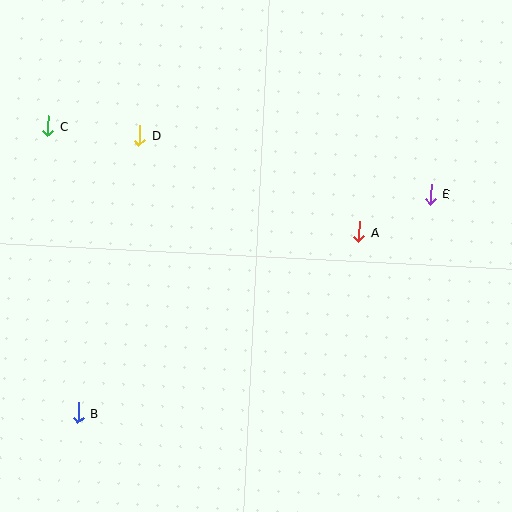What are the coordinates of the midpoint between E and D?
The midpoint between E and D is at (285, 165).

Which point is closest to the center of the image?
Point A at (359, 232) is closest to the center.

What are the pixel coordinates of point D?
Point D is at (140, 135).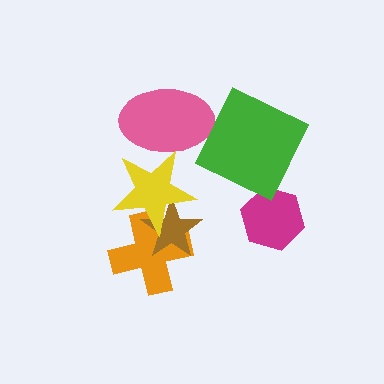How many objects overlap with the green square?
0 objects overlap with the green square.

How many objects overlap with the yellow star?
3 objects overlap with the yellow star.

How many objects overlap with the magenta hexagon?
0 objects overlap with the magenta hexagon.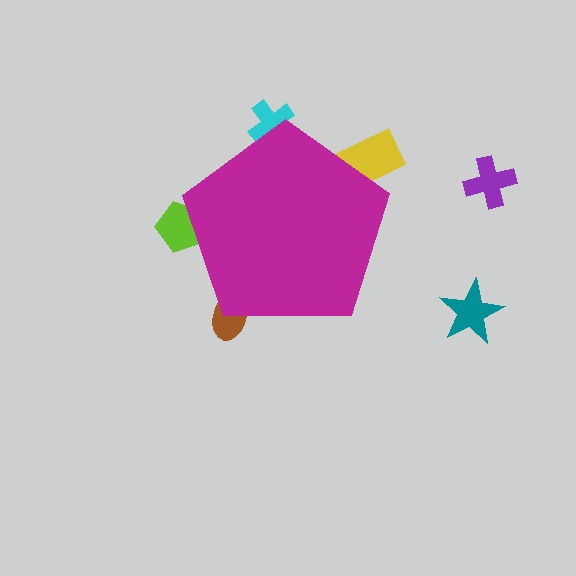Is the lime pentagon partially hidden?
Yes, the lime pentagon is partially hidden behind the magenta pentagon.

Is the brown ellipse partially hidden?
Yes, the brown ellipse is partially hidden behind the magenta pentagon.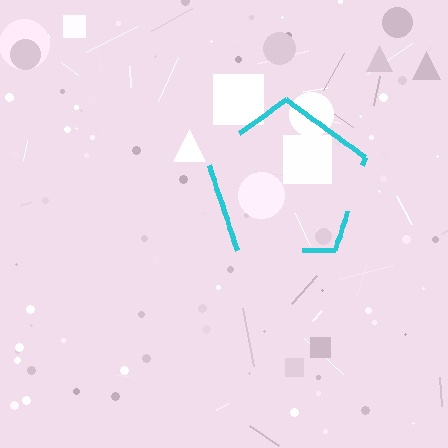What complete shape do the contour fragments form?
The contour fragments form a pentagon.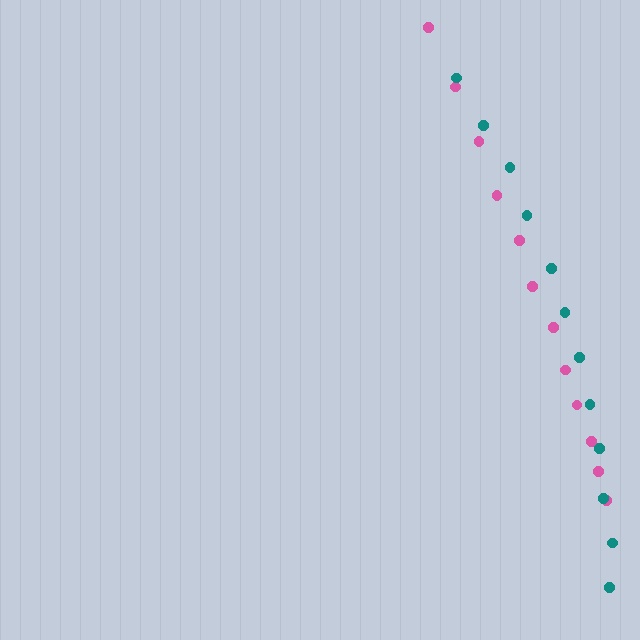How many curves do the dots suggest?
There are 2 distinct paths.